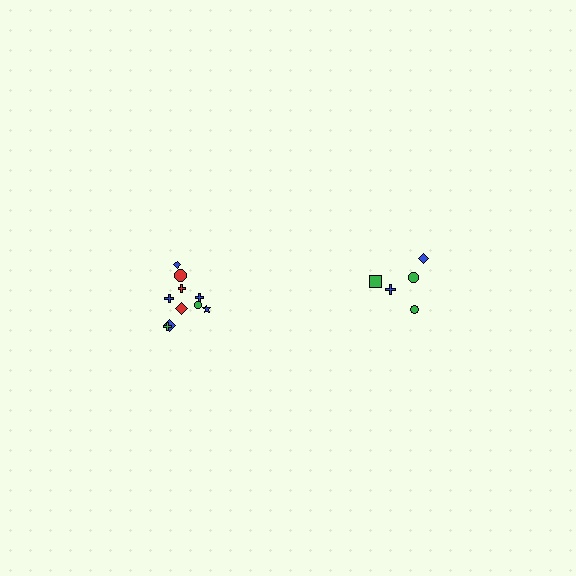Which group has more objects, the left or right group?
The left group.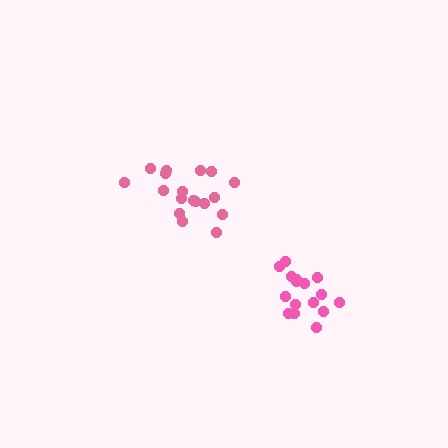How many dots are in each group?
Group 1: 18 dots, Group 2: 16 dots (34 total).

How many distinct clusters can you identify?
There are 2 distinct clusters.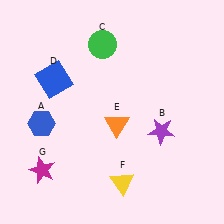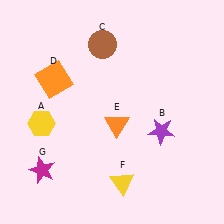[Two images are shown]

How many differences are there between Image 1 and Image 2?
There are 3 differences between the two images.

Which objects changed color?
A changed from blue to yellow. C changed from green to brown. D changed from blue to orange.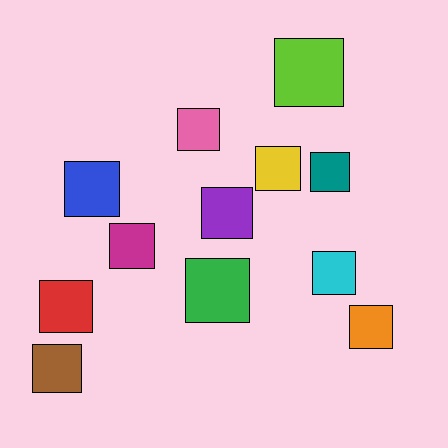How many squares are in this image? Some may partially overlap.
There are 12 squares.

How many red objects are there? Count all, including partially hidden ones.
There is 1 red object.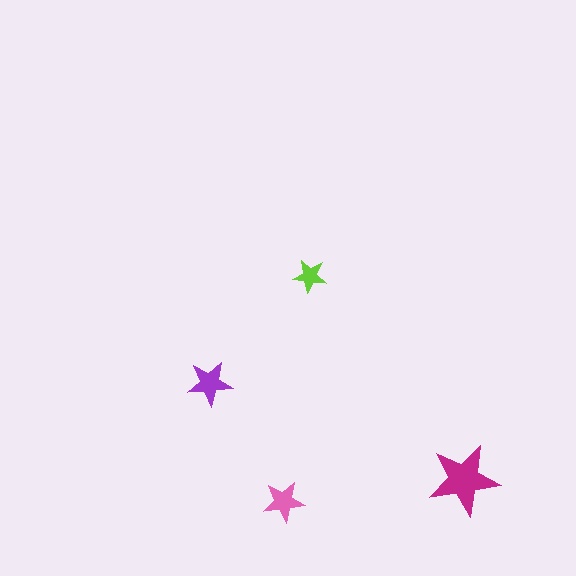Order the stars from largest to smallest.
the magenta one, the purple one, the pink one, the lime one.